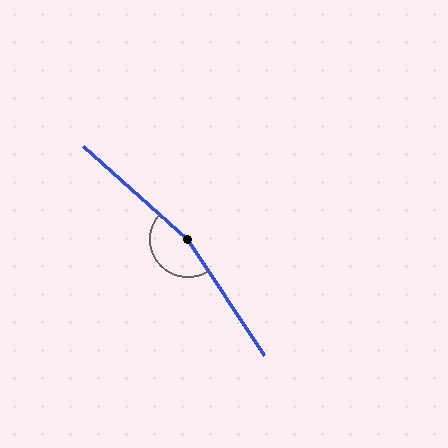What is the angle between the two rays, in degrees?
Approximately 165 degrees.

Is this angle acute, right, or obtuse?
It is obtuse.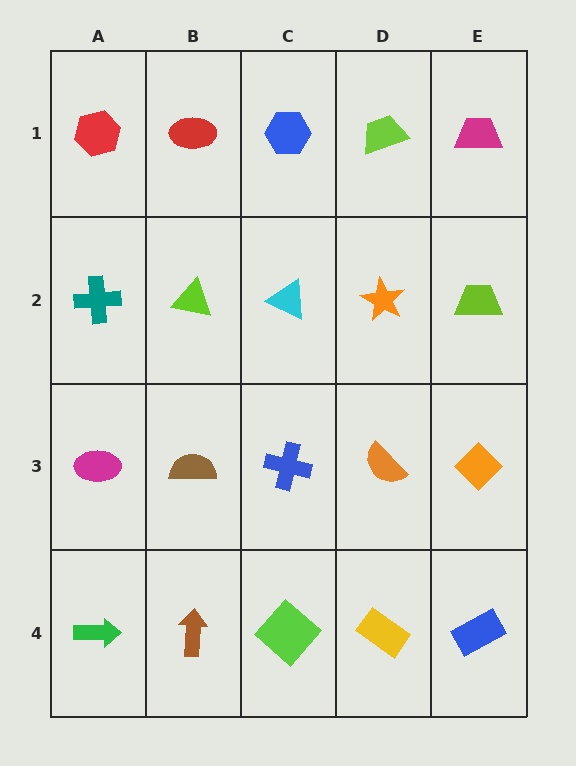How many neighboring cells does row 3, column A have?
3.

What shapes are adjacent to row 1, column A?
A teal cross (row 2, column A), a red ellipse (row 1, column B).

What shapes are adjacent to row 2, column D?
A lime trapezoid (row 1, column D), an orange semicircle (row 3, column D), a cyan triangle (row 2, column C), a lime trapezoid (row 2, column E).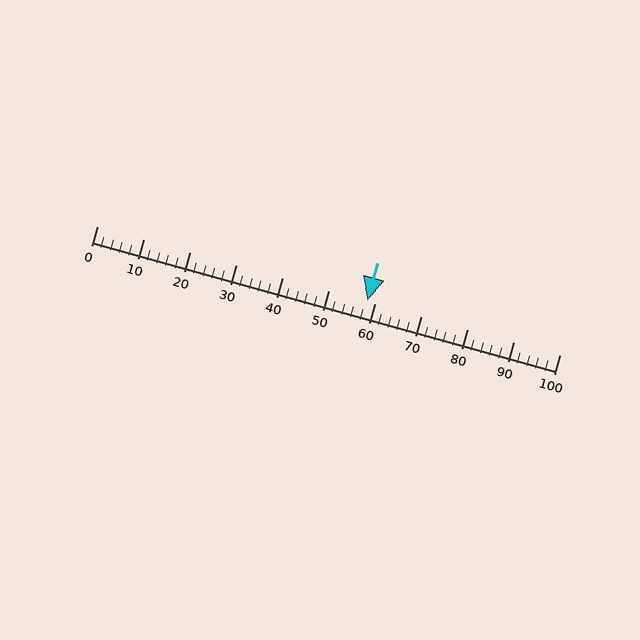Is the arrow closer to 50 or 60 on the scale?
The arrow is closer to 60.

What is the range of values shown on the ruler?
The ruler shows values from 0 to 100.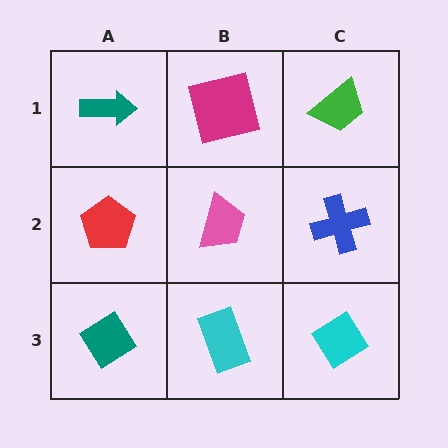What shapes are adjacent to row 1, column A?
A red pentagon (row 2, column A), a magenta square (row 1, column B).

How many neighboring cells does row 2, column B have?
4.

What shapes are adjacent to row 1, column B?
A pink trapezoid (row 2, column B), a teal arrow (row 1, column A), a green trapezoid (row 1, column C).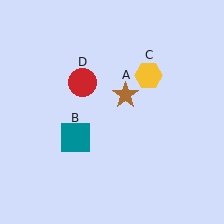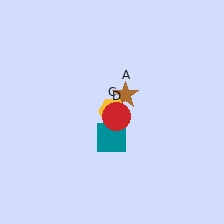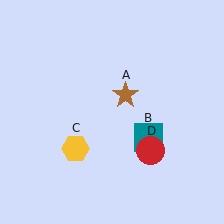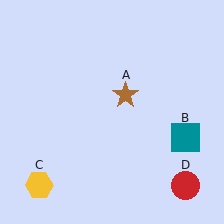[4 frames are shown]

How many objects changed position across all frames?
3 objects changed position: teal square (object B), yellow hexagon (object C), red circle (object D).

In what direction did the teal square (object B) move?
The teal square (object B) moved right.